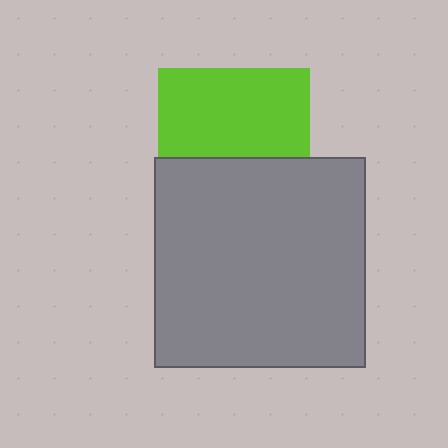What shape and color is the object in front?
The object in front is a gray square.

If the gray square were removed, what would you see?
You would see the complete lime square.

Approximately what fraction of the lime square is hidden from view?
Roughly 42% of the lime square is hidden behind the gray square.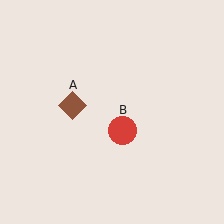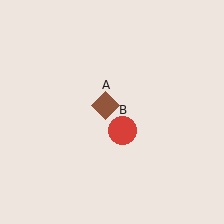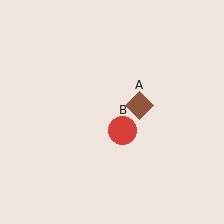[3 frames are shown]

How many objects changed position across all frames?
1 object changed position: brown diamond (object A).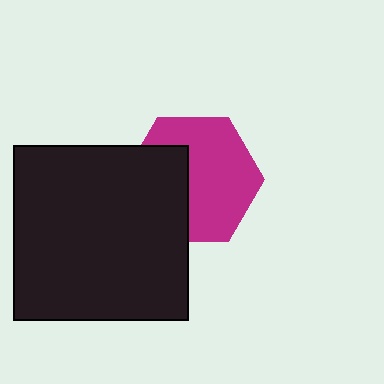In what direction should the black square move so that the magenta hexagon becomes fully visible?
The black square should move left. That is the shortest direction to clear the overlap and leave the magenta hexagon fully visible.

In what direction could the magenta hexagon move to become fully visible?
The magenta hexagon could move right. That would shift it out from behind the black square entirely.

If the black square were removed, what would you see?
You would see the complete magenta hexagon.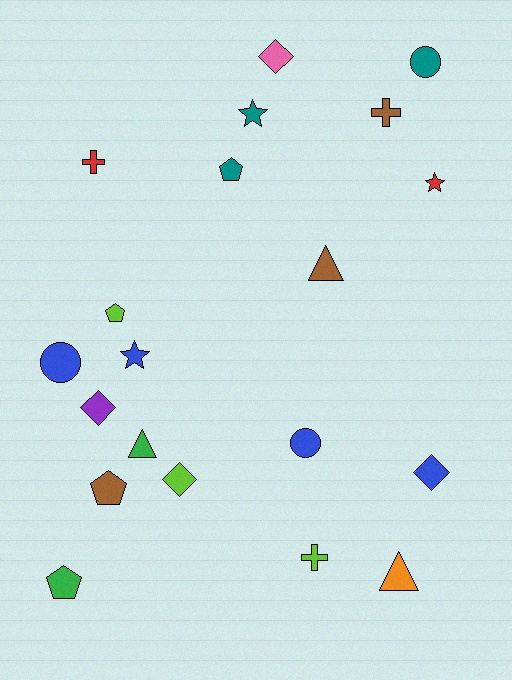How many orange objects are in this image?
There is 1 orange object.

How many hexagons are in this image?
There are no hexagons.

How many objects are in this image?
There are 20 objects.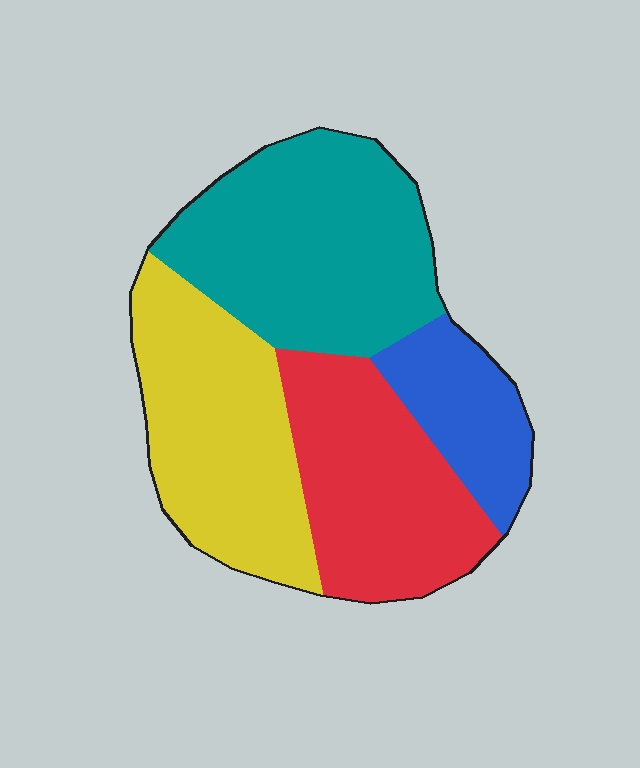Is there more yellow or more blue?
Yellow.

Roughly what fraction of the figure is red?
Red takes up about one quarter (1/4) of the figure.